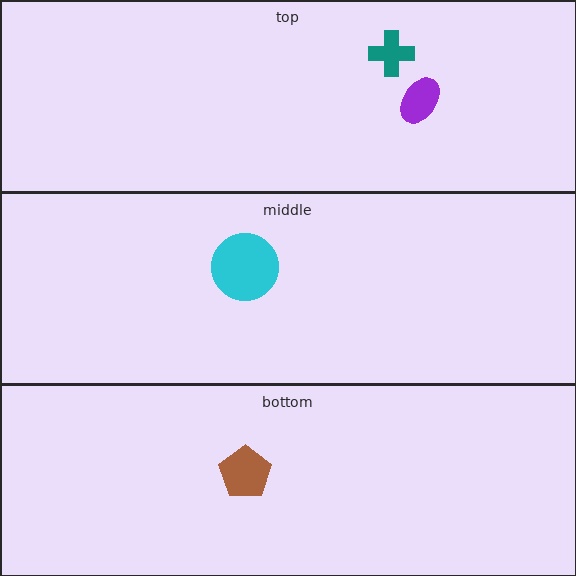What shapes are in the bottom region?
The brown pentagon.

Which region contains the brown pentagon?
The bottom region.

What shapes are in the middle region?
The cyan circle.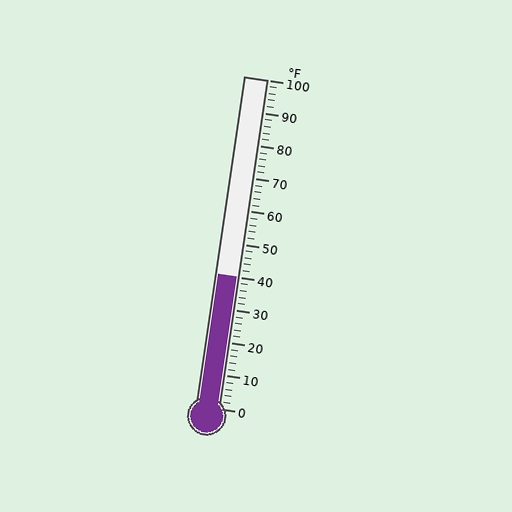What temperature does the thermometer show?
The thermometer shows approximately 40°F.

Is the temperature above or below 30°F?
The temperature is above 30°F.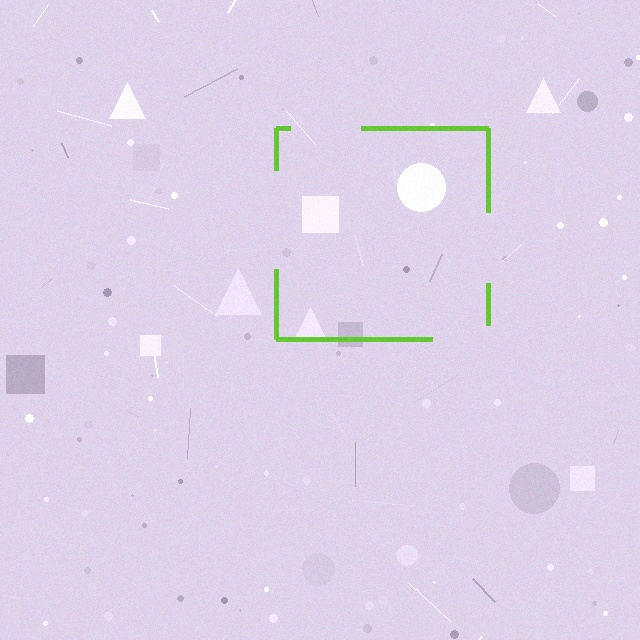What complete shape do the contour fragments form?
The contour fragments form a square.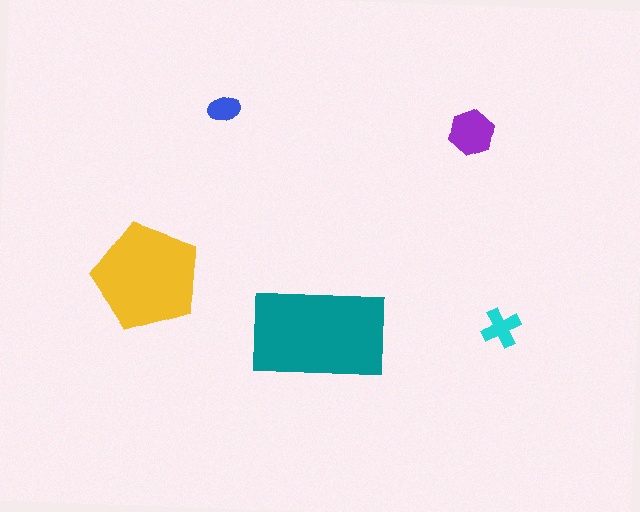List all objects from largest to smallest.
The teal rectangle, the yellow pentagon, the purple hexagon, the cyan cross, the blue ellipse.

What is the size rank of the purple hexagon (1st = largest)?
3rd.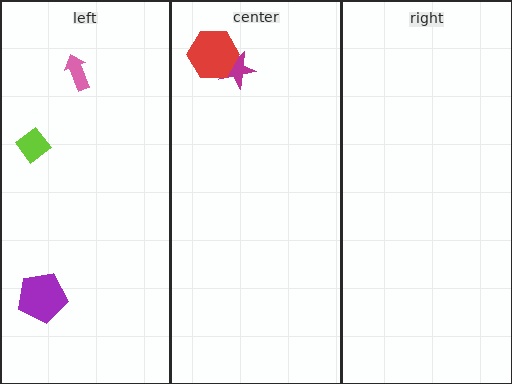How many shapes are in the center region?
2.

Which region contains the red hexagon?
The center region.